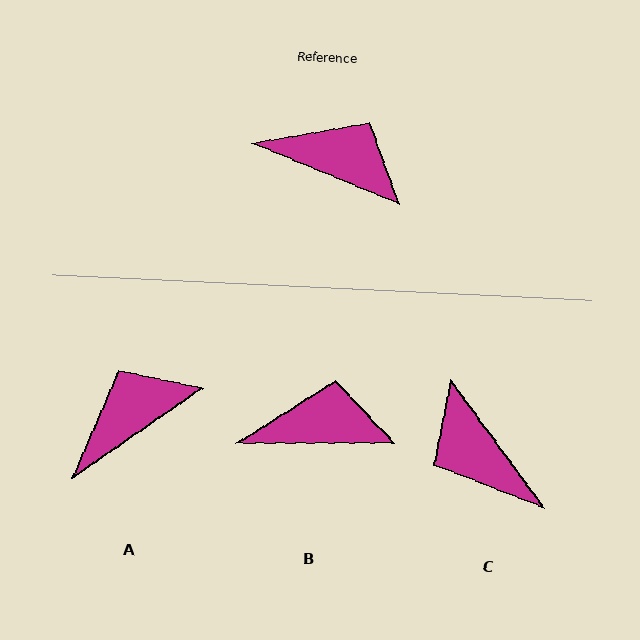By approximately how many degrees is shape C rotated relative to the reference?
Approximately 149 degrees counter-clockwise.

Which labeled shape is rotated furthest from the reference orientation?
C, about 149 degrees away.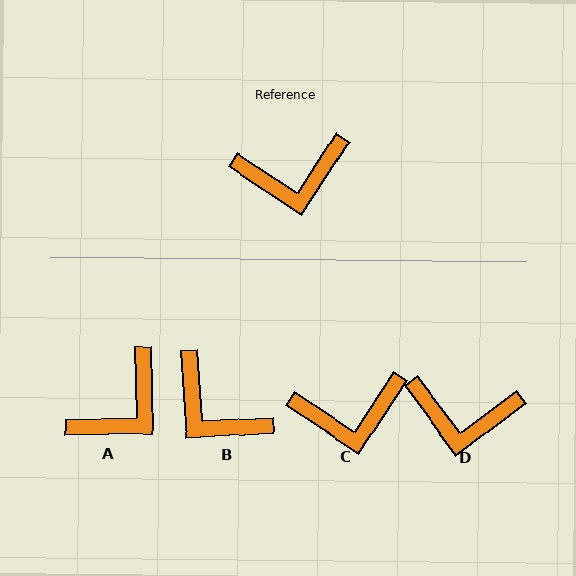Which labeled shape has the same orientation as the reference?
C.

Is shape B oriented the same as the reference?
No, it is off by about 53 degrees.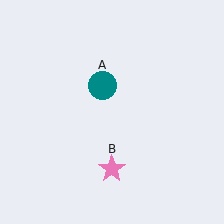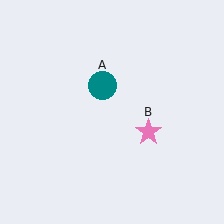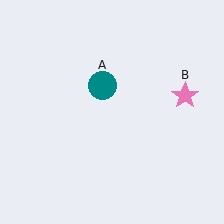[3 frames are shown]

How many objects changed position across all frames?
1 object changed position: pink star (object B).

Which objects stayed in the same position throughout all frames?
Teal circle (object A) remained stationary.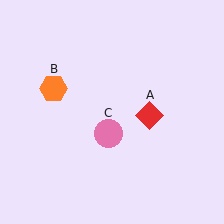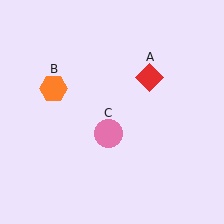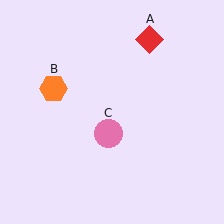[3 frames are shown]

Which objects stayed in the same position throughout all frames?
Orange hexagon (object B) and pink circle (object C) remained stationary.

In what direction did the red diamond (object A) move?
The red diamond (object A) moved up.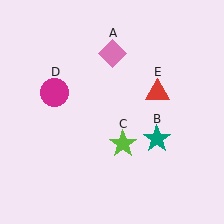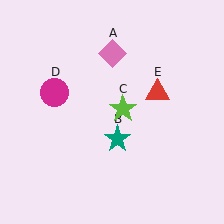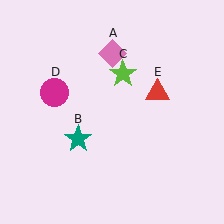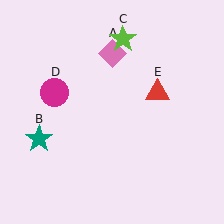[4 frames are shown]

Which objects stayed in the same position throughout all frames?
Pink diamond (object A) and magenta circle (object D) and red triangle (object E) remained stationary.